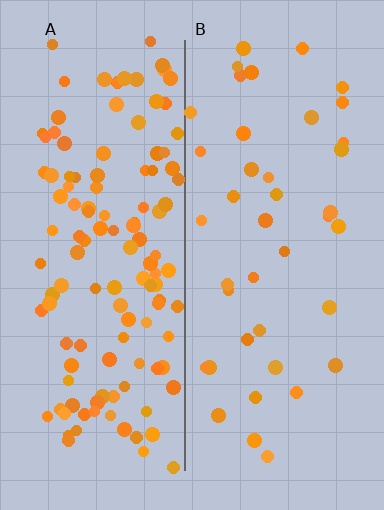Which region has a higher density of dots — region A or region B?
A (the left).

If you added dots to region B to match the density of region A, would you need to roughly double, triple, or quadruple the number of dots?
Approximately triple.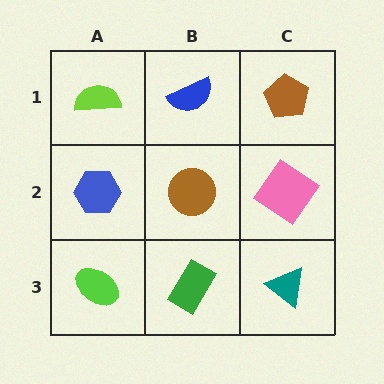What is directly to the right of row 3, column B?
A teal triangle.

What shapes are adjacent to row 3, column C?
A pink diamond (row 2, column C), a green rectangle (row 3, column B).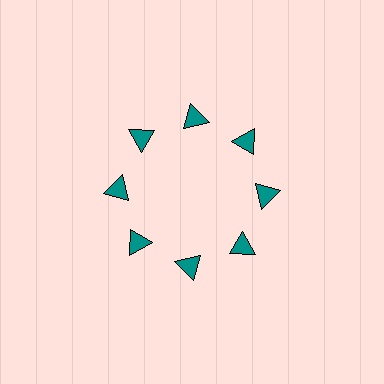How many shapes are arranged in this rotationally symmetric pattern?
There are 8 shapes, arranged in 8 groups of 1.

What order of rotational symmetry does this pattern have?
This pattern has 8-fold rotational symmetry.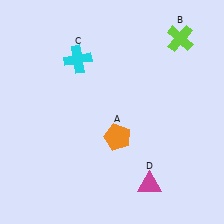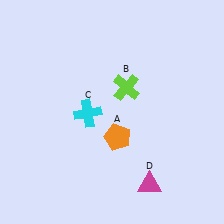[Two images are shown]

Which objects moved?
The objects that moved are: the lime cross (B), the cyan cross (C).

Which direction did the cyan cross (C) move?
The cyan cross (C) moved down.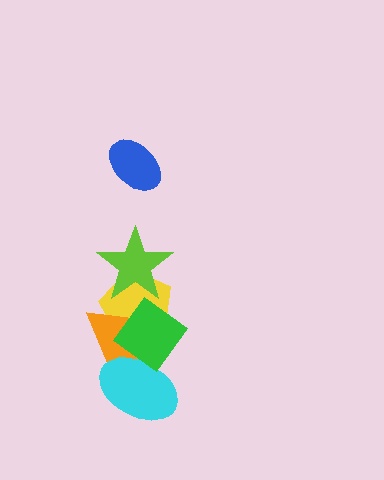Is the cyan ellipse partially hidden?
Yes, it is partially covered by another shape.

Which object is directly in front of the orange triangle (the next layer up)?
The cyan ellipse is directly in front of the orange triangle.